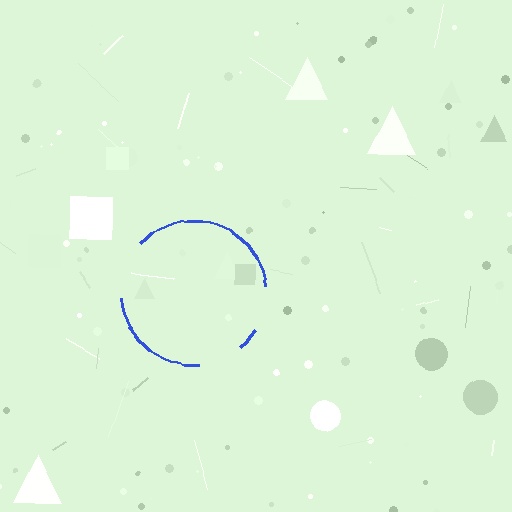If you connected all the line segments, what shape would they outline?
They would outline a circle.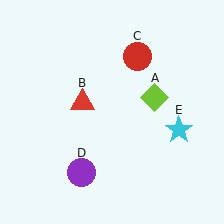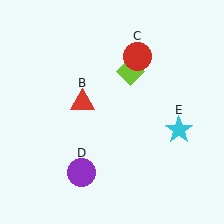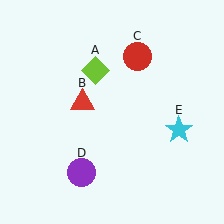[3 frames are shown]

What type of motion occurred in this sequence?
The lime diamond (object A) rotated counterclockwise around the center of the scene.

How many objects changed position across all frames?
1 object changed position: lime diamond (object A).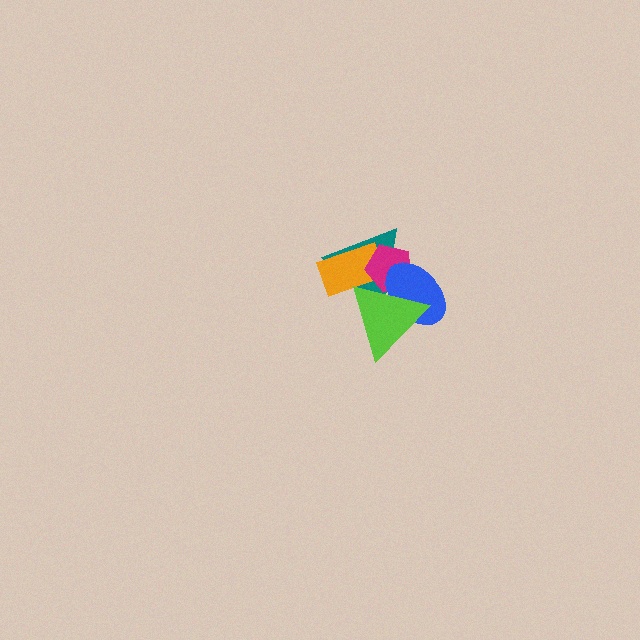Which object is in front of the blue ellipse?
The lime triangle is in front of the blue ellipse.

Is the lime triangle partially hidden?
No, no other shape covers it.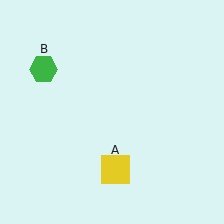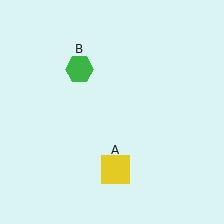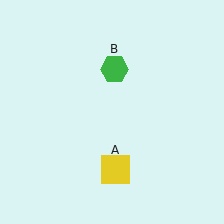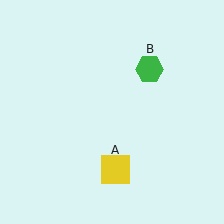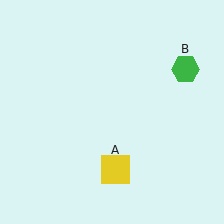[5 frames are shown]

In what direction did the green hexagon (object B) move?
The green hexagon (object B) moved right.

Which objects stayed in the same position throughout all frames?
Yellow square (object A) remained stationary.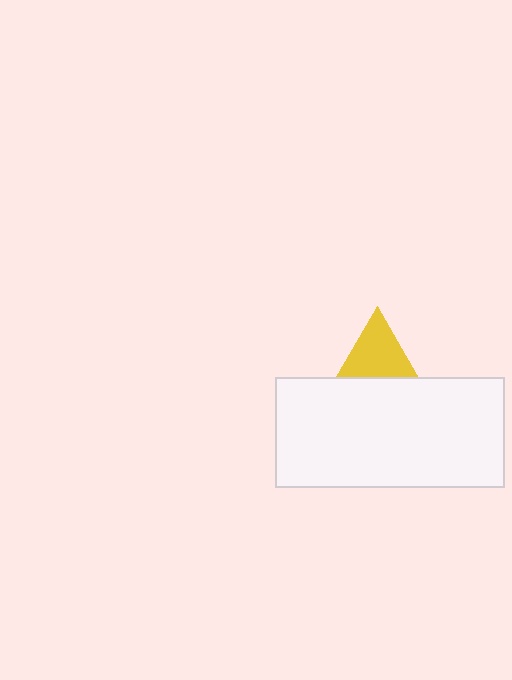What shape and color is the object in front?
The object in front is a white rectangle.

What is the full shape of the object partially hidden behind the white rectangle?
The partially hidden object is a yellow triangle.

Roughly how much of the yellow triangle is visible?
About half of it is visible (roughly 48%).